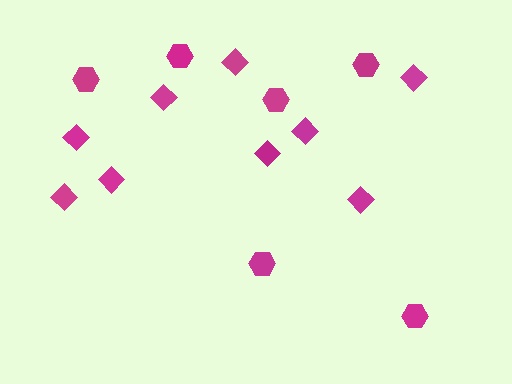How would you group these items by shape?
There are 2 groups: one group of hexagons (6) and one group of diamonds (9).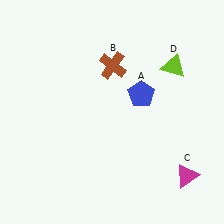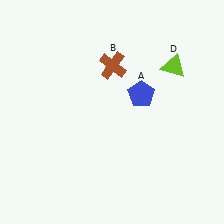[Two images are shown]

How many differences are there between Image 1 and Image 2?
There is 1 difference between the two images.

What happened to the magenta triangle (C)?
The magenta triangle (C) was removed in Image 2. It was in the bottom-right area of Image 1.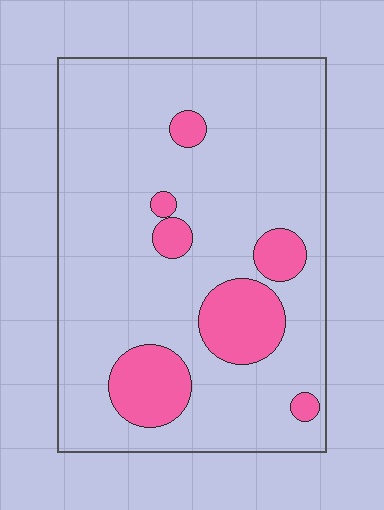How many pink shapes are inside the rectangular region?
7.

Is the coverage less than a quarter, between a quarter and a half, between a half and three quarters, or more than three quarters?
Less than a quarter.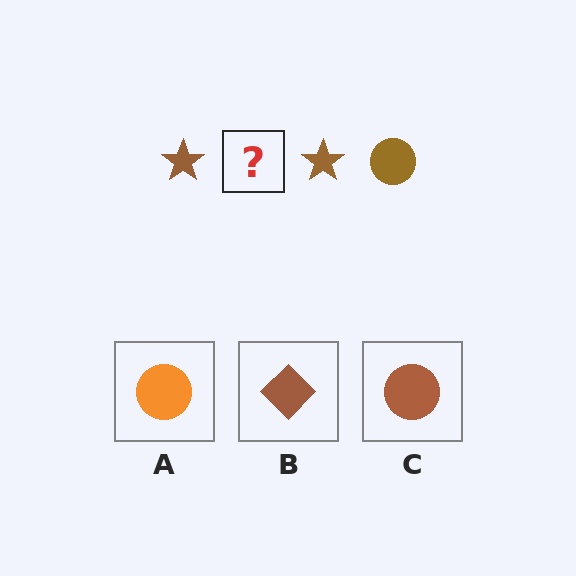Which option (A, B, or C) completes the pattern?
C.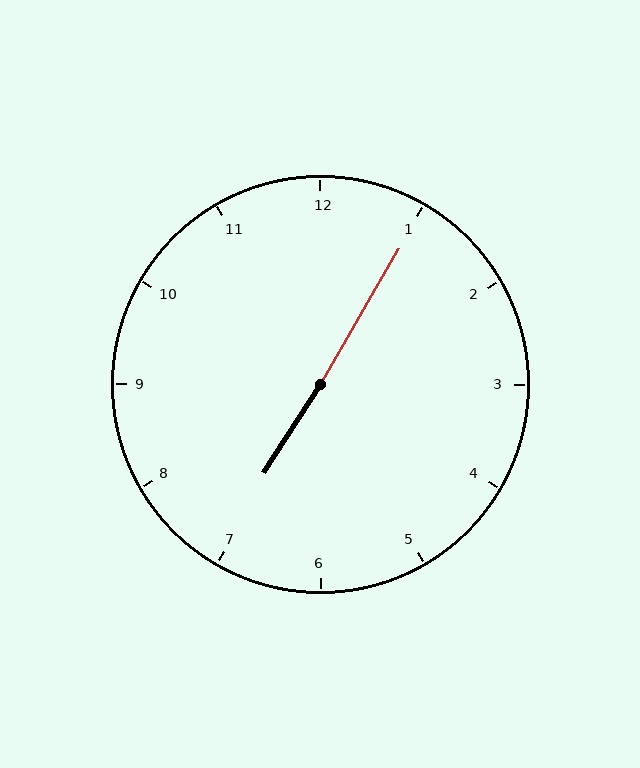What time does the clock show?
7:05.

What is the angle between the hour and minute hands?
Approximately 178 degrees.